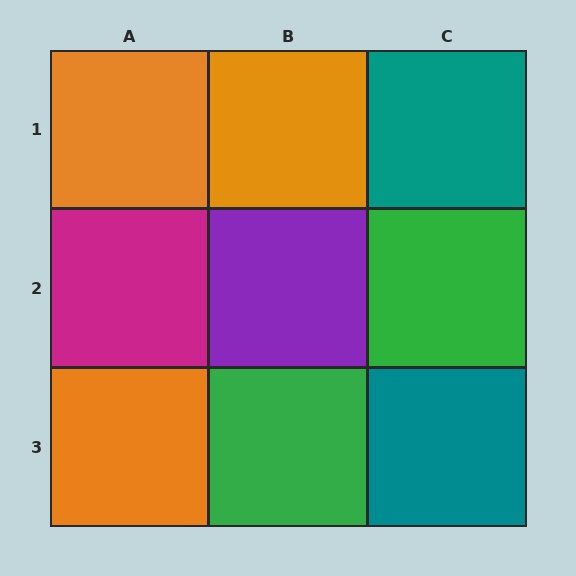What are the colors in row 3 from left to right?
Orange, green, teal.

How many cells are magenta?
1 cell is magenta.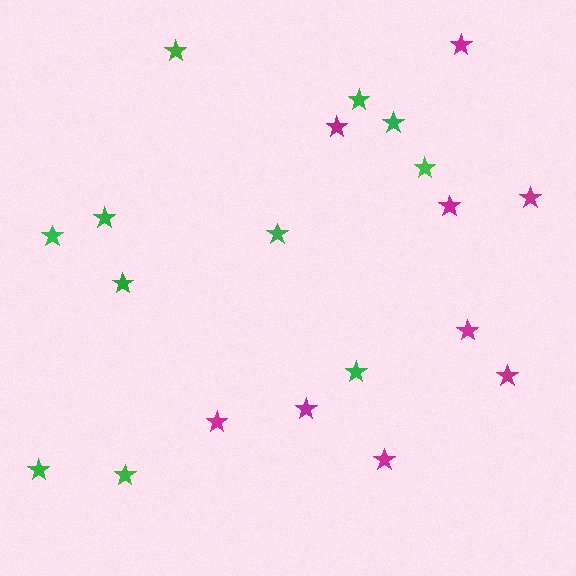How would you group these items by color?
There are 2 groups: one group of green stars (11) and one group of magenta stars (9).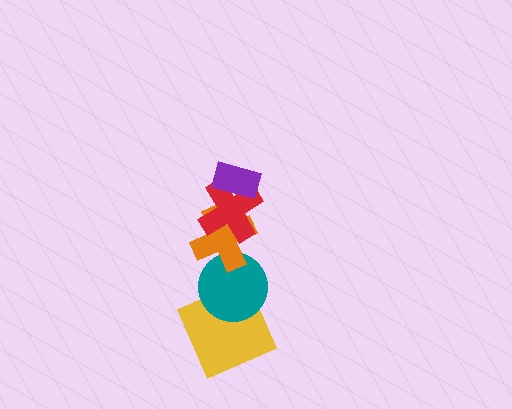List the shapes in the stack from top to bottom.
From top to bottom: the purple rectangle, the red cross, the orange cross, the teal circle, the yellow square.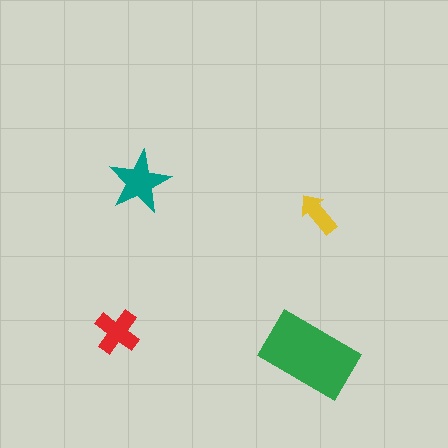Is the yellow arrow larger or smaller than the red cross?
Smaller.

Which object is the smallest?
The yellow arrow.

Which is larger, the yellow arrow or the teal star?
The teal star.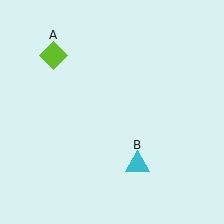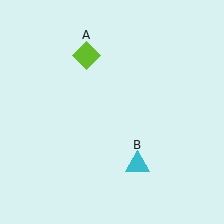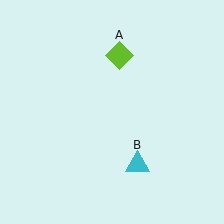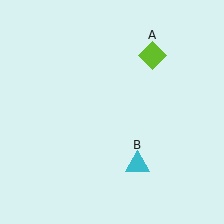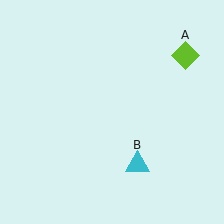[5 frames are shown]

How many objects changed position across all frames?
1 object changed position: lime diamond (object A).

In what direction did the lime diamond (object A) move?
The lime diamond (object A) moved right.